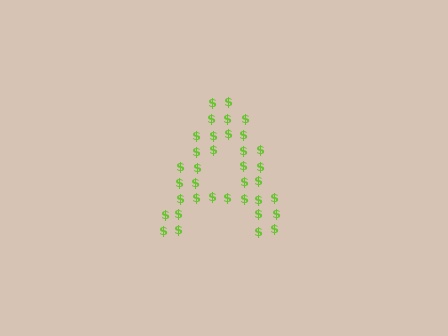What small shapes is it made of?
It is made of small dollar signs.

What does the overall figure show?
The overall figure shows the letter A.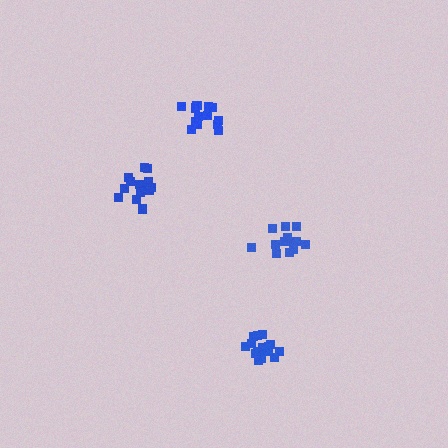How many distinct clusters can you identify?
There are 4 distinct clusters.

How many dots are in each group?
Group 1: 15 dots, Group 2: 13 dots, Group 3: 16 dots, Group 4: 13 dots (57 total).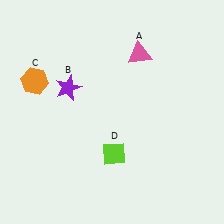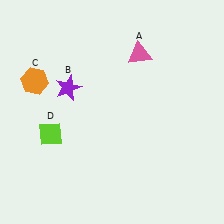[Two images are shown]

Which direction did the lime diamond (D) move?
The lime diamond (D) moved left.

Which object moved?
The lime diamond (D) moved left.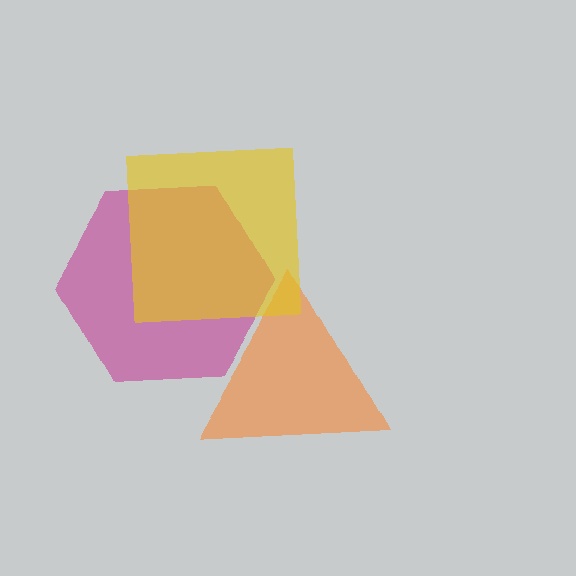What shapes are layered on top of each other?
The layered shapes are: a magenta hexagon, an orange triangle, a yellow square.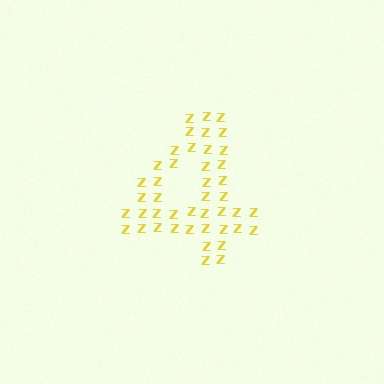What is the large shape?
The large shape is the digit 4.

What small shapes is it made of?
It is made of small letter Z's.